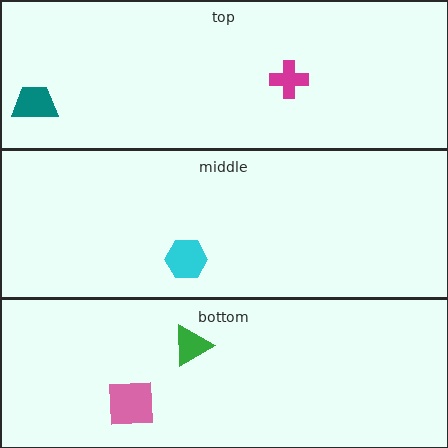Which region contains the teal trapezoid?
The top region.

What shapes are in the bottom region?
The green triangle, the pink square.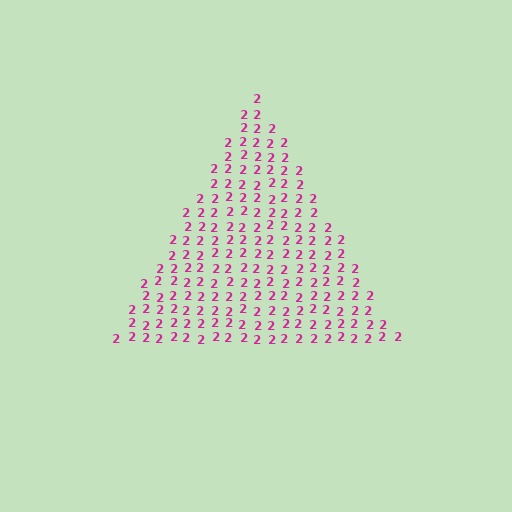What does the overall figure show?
The overall figure shows a triangle.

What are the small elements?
The small elements are digit 2's.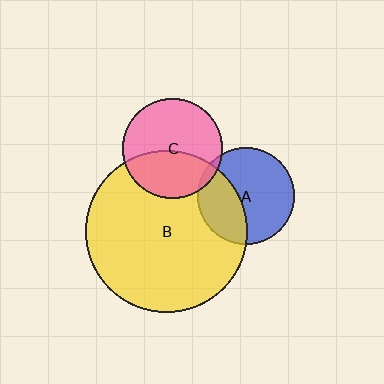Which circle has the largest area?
Circle B (yellow).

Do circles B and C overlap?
Yes.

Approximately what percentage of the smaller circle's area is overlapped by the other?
Approximately 40%.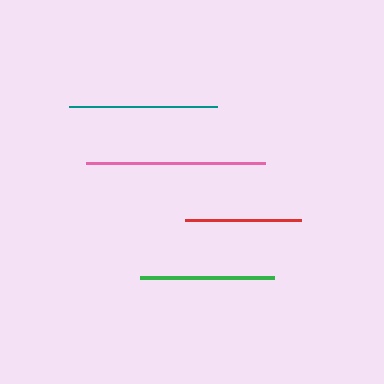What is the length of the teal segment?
The teal segment is approximately 148 pixels long.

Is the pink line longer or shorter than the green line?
The pink line is longer than the green line.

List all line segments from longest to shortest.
From longest to shortest: pink, teal, green, red.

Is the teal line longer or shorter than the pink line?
The pink line is longer than the teal line.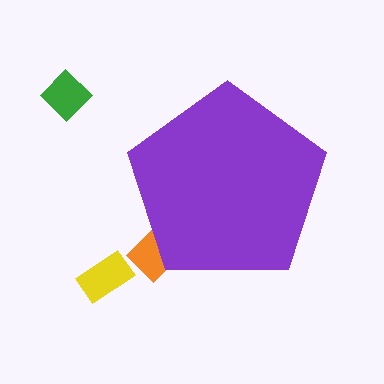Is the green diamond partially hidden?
No, the green diamond is fully visible.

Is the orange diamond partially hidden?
Yes, the orange diamond is partially hidden behind the purple pentagon.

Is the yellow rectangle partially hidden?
No, the yellow rectangle is fully visible.